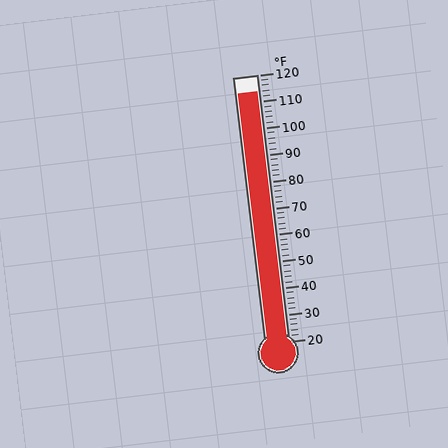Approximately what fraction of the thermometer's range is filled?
The thermometer is filled to approximately 95% of its range.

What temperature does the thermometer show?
The thermometer shows approximately 114°F.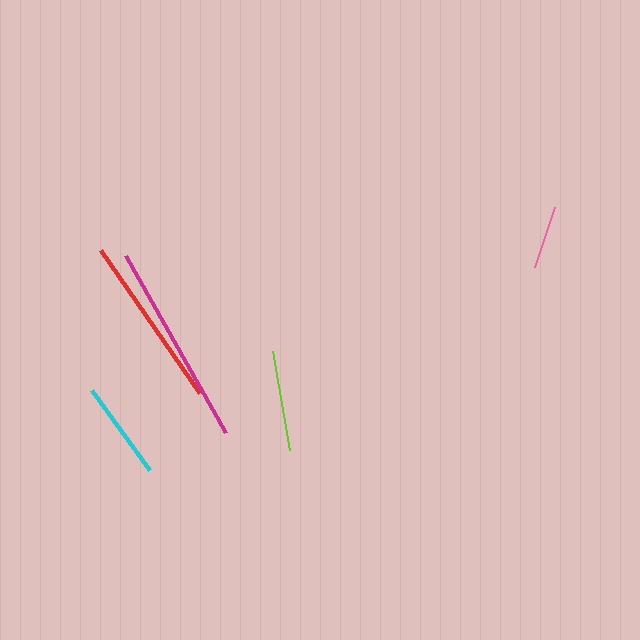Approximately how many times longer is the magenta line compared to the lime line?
The magenta line is approximately 2.0 times the length of the lime line.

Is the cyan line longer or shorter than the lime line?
The lime line is longer than the cyan line.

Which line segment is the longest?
The magenta line is the longest at approximately 204 pixels.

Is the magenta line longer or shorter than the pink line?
The magenta line is longer than the pink line.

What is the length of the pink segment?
The pink segment is approximately 63 pixels long.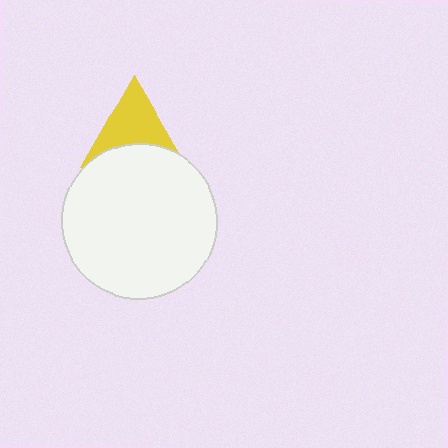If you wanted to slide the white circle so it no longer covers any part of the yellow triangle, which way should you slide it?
Slide it down — that is the most direct way to separate the two shapes.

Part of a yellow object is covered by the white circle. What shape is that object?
It is a triangle.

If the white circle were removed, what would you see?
You would see the complete yellow triangle.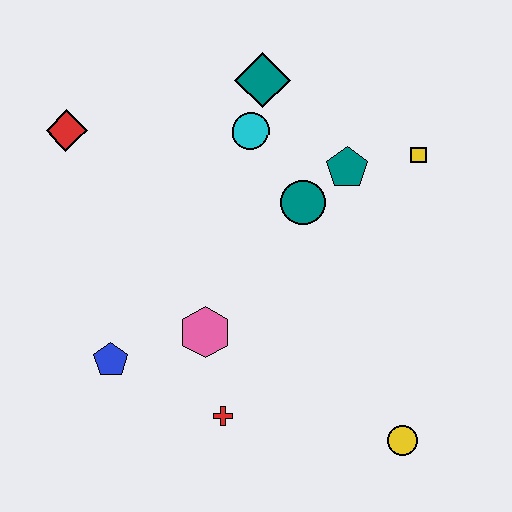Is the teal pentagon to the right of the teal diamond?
Yes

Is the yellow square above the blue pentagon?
Yes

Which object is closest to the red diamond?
The cyan circle is closest to the red diamond.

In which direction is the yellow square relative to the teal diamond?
The yellow square is to the right of the teal diamond.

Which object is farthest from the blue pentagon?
The yellow square is farthest from the blue pentagon.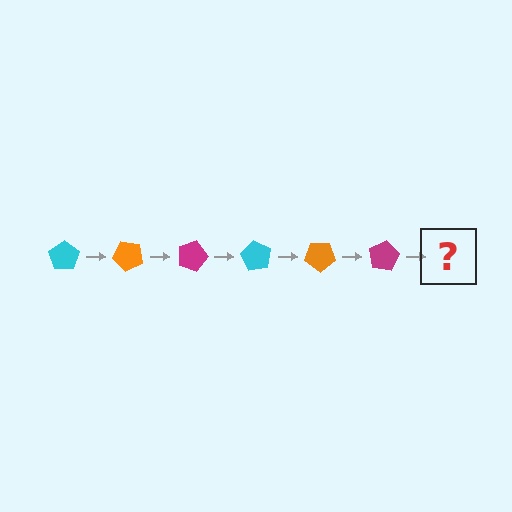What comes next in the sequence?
The next element should be a cyan pentagon, rotated 270 degrees from the start.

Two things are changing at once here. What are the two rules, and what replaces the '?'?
The two rules are that it rotates 45 degrees each step and the color cycles through cyan, orange, and magenta. The '?' should be a cyan pentagon, rotated 270 degrees from the start.